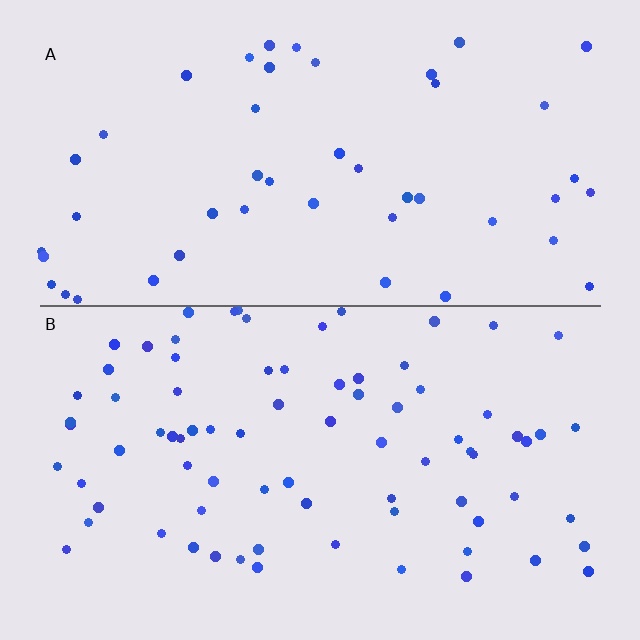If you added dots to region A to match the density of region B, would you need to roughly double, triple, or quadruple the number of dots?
Approximately double.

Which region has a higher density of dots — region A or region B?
B (the bottom).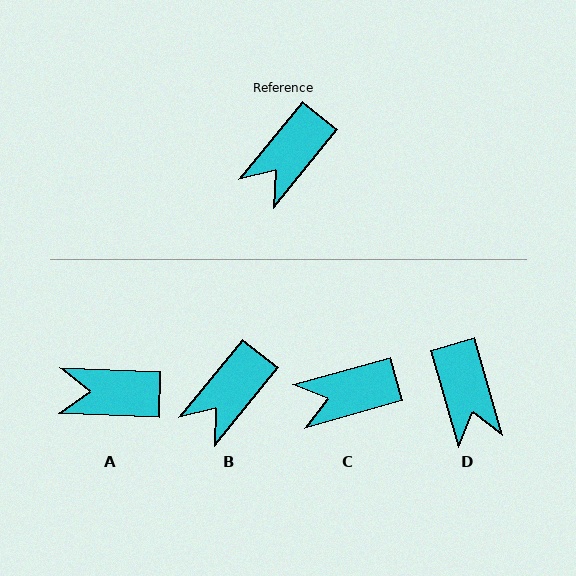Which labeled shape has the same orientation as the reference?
B.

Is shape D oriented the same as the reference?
No, it is off by about 55 degrees.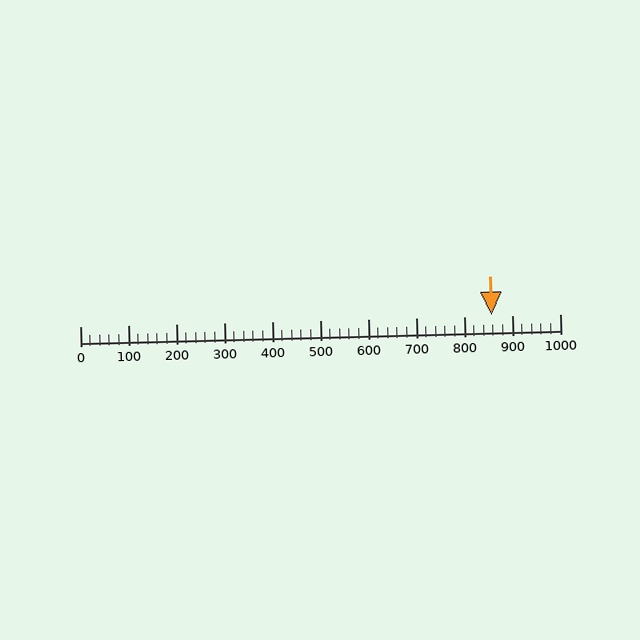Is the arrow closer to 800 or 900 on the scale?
The arrow is closer to 900.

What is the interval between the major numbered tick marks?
The major tick marks are spaced 100 units apart.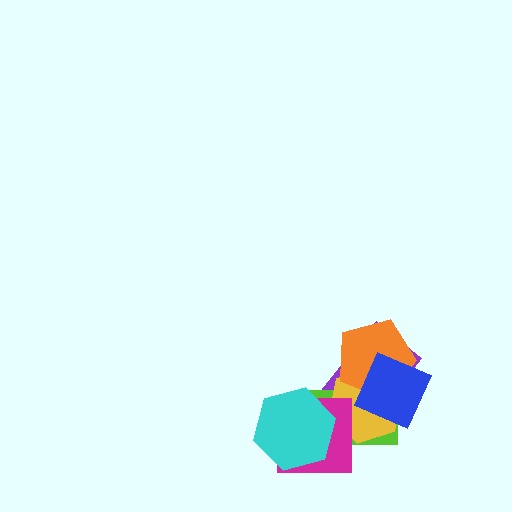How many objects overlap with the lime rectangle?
6 objects overlap with the lime rectangle.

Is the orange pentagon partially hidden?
Yes, it is partially covered by another shape.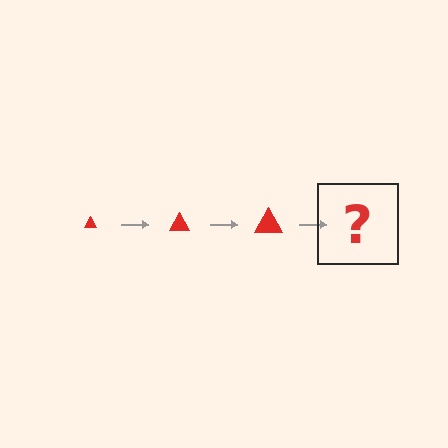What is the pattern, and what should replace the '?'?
The pattern is that the triangle gets progressively larger each step. The '?' should be a red triangle, larger than the previous one.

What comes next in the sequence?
The next element should be a red triangle, larger than the previous one.